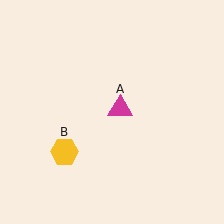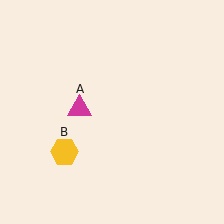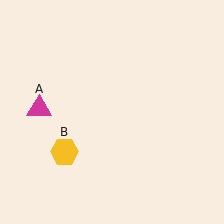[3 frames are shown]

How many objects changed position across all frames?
1 object changed position: magenta triangle (object A).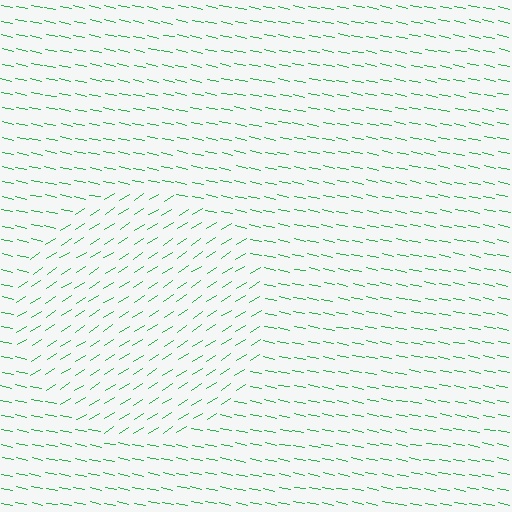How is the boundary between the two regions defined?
The boundary is defined purely by a change in line orientation (approximately 45 degrees difference). All lines are the same color and thickness.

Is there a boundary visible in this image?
Yes, there is a texture boundary formed by a change in line orientation.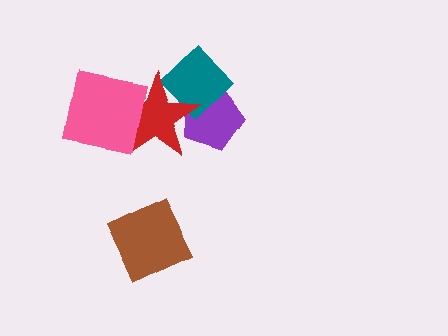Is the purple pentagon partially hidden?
Yes, it is partially covered by another shape.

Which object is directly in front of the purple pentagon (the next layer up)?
The teal diamond is directly in front of the purple pentagon.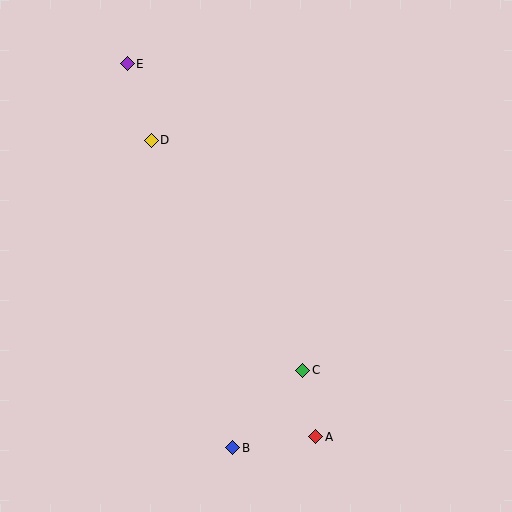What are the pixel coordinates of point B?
Point B is at (233, 448).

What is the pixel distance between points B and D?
The distance between B and D is 318 pixels.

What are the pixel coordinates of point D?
Point D is at (151, 140).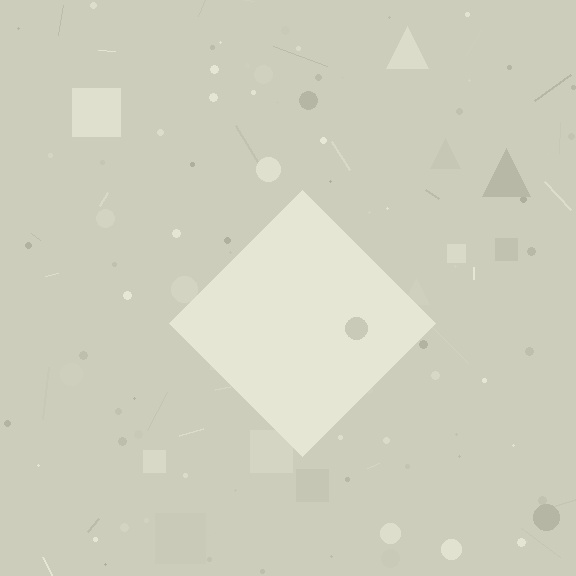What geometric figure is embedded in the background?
A diamond is embedded in the background.